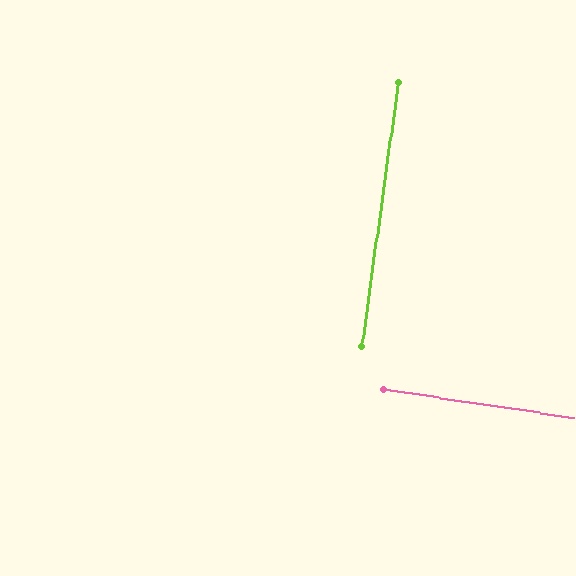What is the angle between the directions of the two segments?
Approximately 90 degrees.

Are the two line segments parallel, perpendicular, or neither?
Perpendicular — they meet at approximately 90°.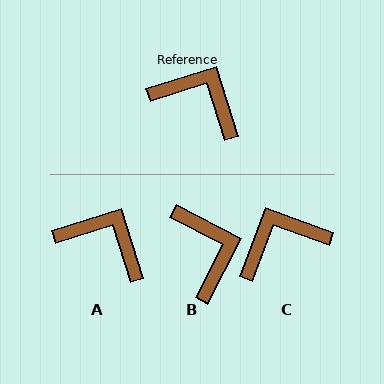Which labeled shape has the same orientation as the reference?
A.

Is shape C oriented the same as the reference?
No, it is off by about 52 degrees.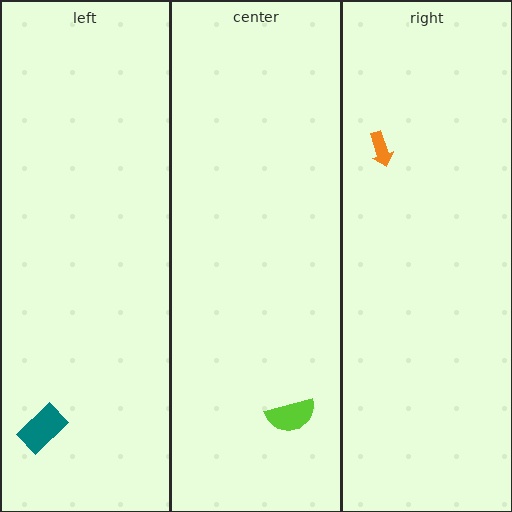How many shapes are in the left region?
1.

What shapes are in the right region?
The orange arrow.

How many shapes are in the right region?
1.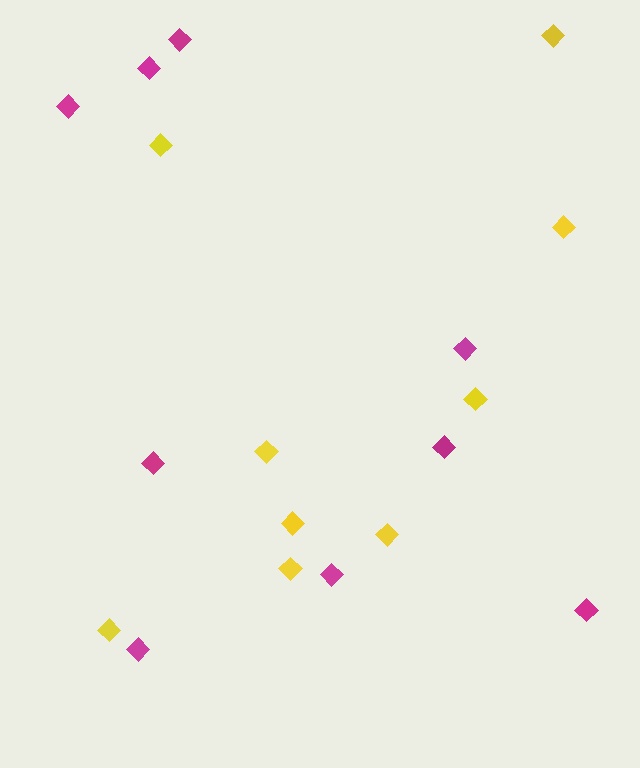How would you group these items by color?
There are 2 groups: one group of yellow diamonds (9) and one group of magenta diamonds (9).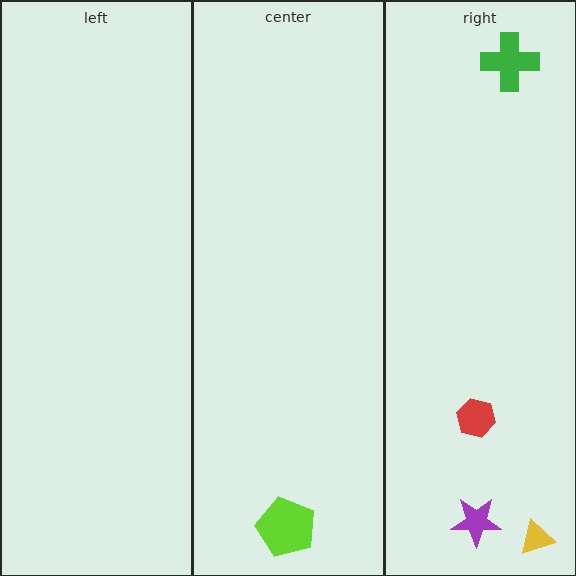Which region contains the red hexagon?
The right region.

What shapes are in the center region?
The lime pentagon.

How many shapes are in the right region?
4.